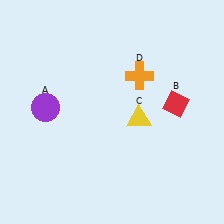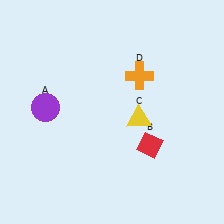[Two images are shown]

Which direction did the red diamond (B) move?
The red diamond (B) moved down.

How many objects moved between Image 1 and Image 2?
1 object moved between the two images.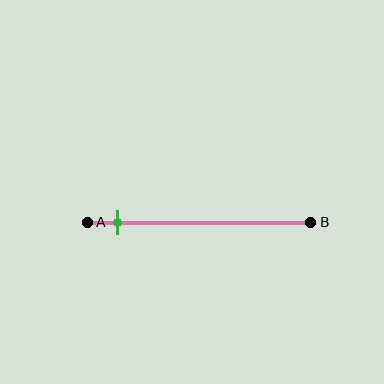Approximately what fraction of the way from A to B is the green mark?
The green mark is approximately 15% of the way from A to B.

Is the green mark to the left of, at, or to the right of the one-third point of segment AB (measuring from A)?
The green mark is to the left of the one-third point of segment AB.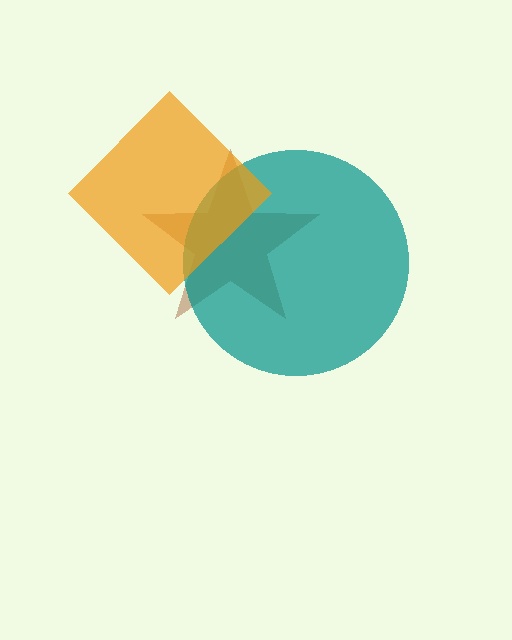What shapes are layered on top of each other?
The layered shapes are: a brown star, a teal circle, an orange diamond.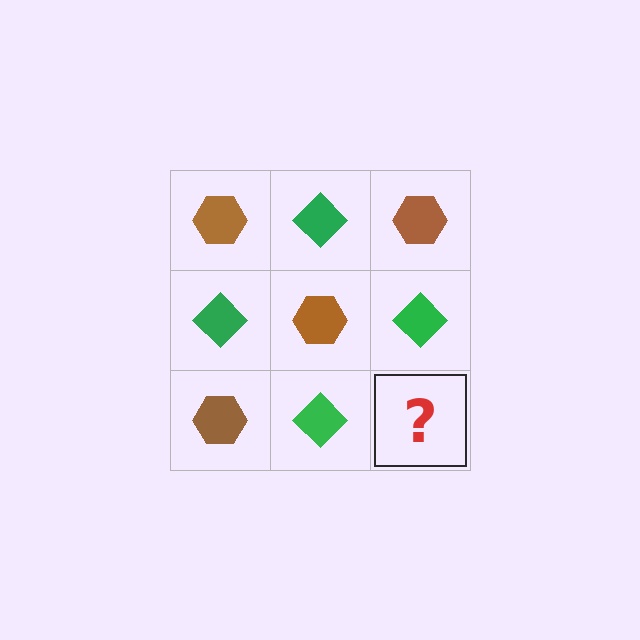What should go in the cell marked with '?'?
The missing cell should contain a brown hexagon.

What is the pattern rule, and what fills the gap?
The rule is that it alternates brown hexagon and green diamond in a checkerboard pattern. The gap should be filled with a brown hexagon.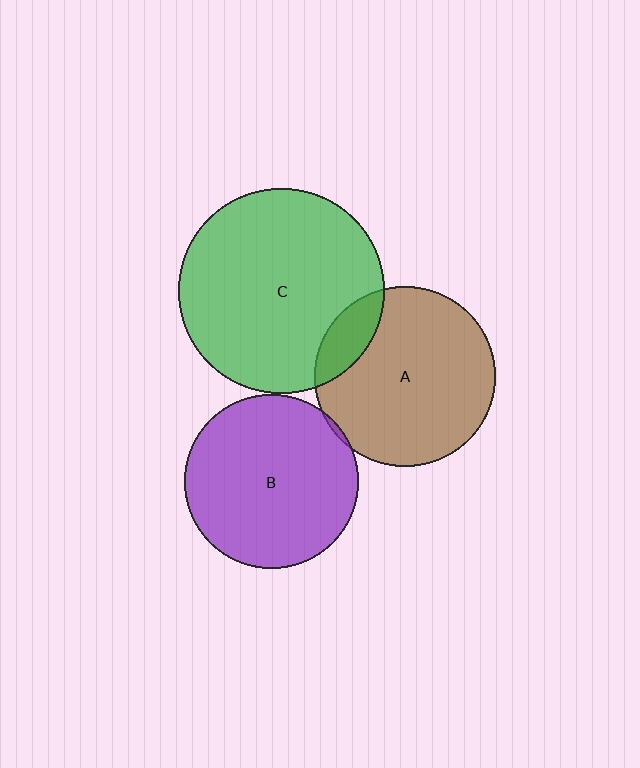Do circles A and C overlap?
Yes.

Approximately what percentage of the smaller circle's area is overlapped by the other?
Approximately 15%.